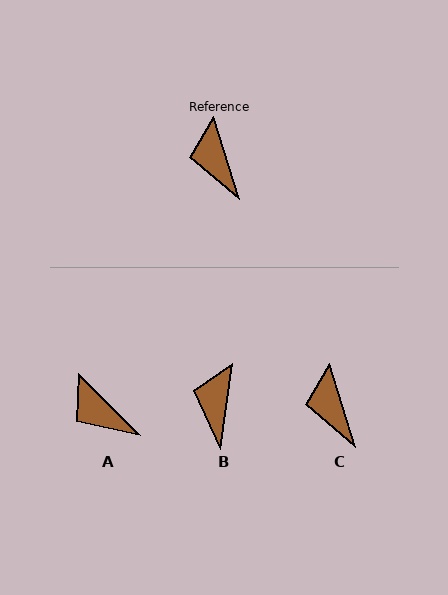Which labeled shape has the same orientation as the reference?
C.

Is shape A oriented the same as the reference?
No, it is off by about 28 degrees.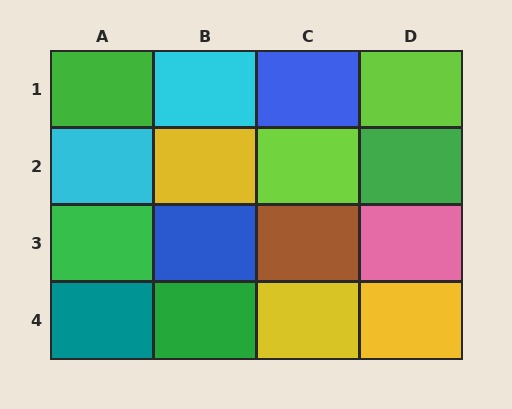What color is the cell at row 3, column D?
Pink.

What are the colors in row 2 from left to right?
Cyan, yellow, lime, green.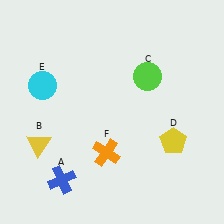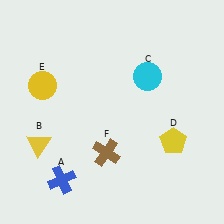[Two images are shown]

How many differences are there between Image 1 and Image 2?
There are 3 differences between the two images.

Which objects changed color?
C changed from lime to cyan. E changed from cyan to yellow. F changed from orange to brown.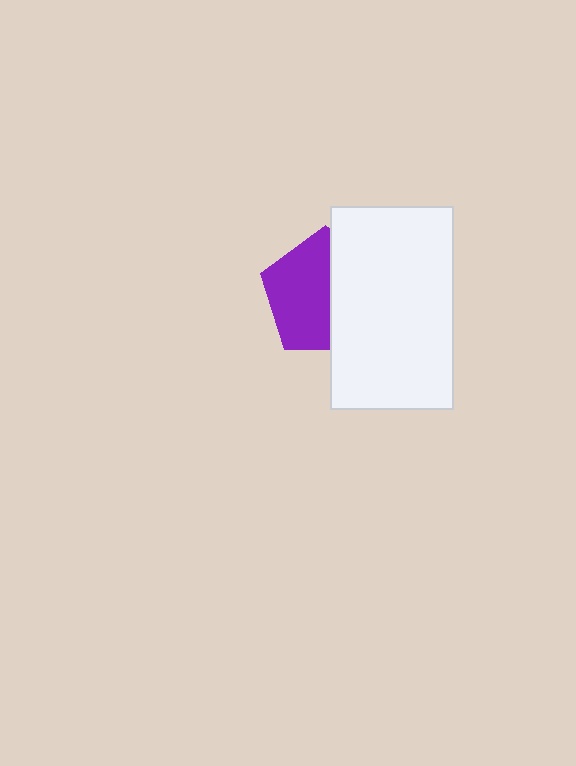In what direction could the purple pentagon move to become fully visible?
The purple pentagon could move left. That would shift it out from behind the white rectangle entirely.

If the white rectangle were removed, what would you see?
You would see the complete purple pentagon.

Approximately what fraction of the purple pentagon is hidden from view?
Roughly 45% of the purple pentagon is hidden behind the white rectangle.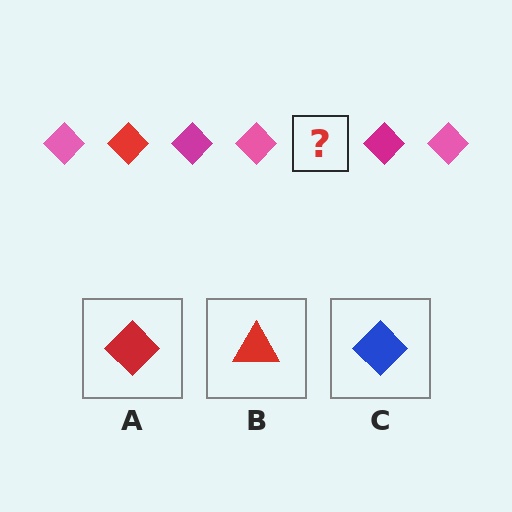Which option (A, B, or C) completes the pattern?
A.